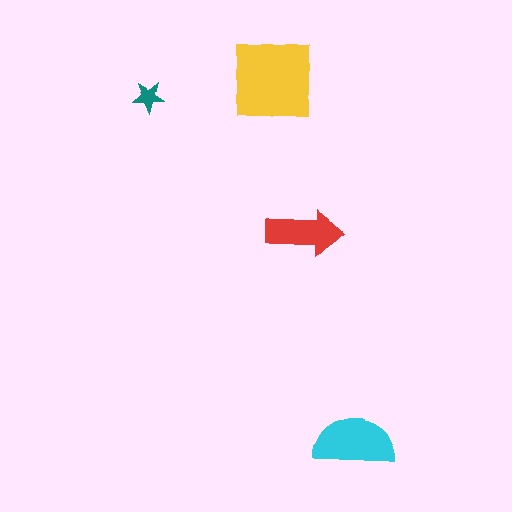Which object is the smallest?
The teal star.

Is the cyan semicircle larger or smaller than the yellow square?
Smaller.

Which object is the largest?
The yellow square.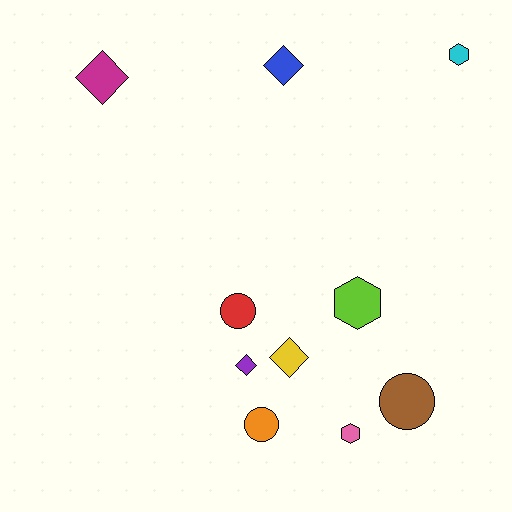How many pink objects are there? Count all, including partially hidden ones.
There is 1 pink object.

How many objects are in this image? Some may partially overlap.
There are 10 objects.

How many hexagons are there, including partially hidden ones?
There are 3 hexagons.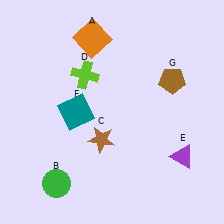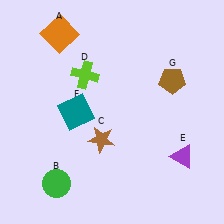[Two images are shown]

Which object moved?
The orange square (A) moved left.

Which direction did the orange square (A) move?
The orange square (A) moved left.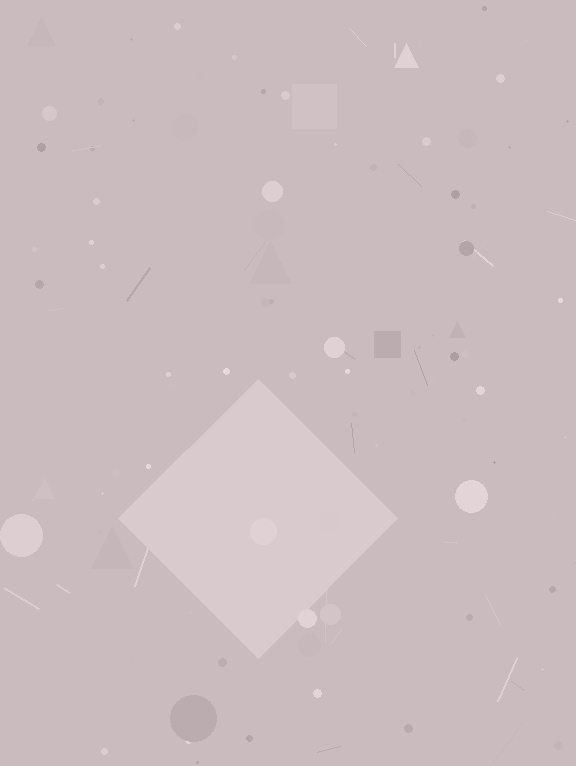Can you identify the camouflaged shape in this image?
The camouflaged shape is a diamond.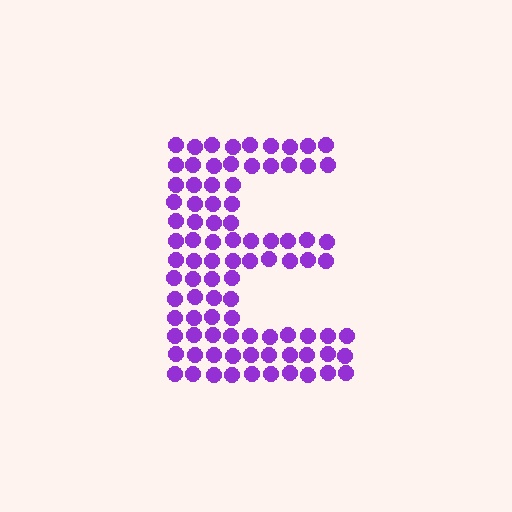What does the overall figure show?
The overall figure shows the letter E.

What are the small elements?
The small elements are circles.